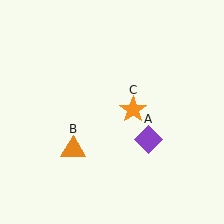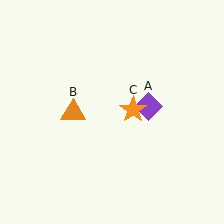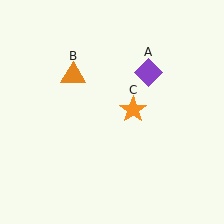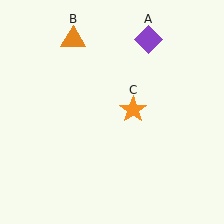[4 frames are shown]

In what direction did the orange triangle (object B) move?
The orange triangle (object B) moved up.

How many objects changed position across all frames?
2 objects changed position: purple diamond (object A), orange triangle (object B).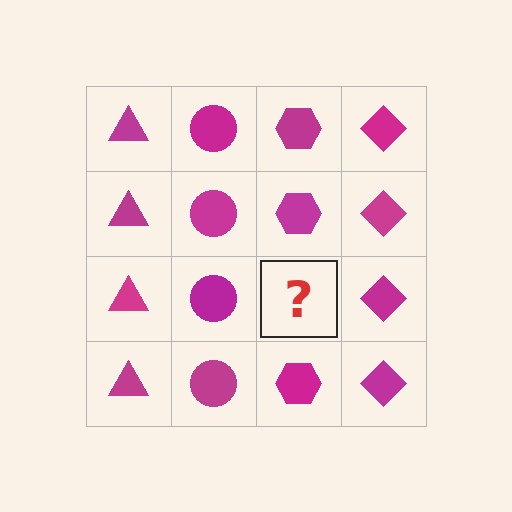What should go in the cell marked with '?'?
The missing cell should contain a magenta hexagon.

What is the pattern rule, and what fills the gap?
The rule is that each column has a consistent shape. The gap should be filled with a magenta hexagon.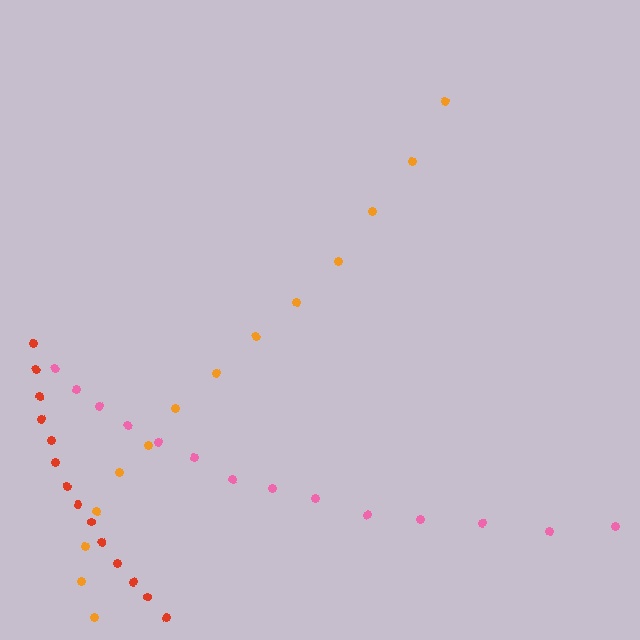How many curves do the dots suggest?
There are 3 distinct paths.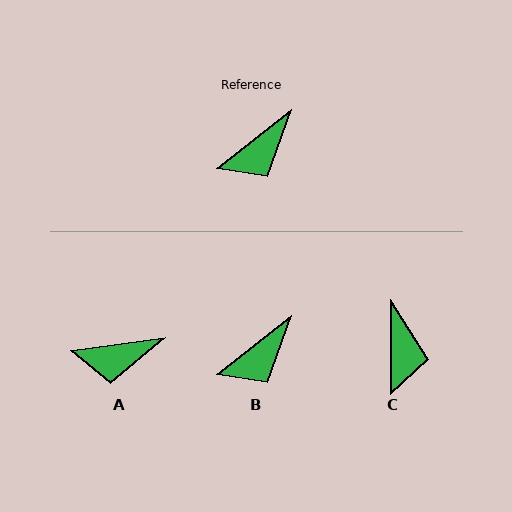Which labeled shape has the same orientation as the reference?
B.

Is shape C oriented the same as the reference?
No, it is off by about 52 degrees.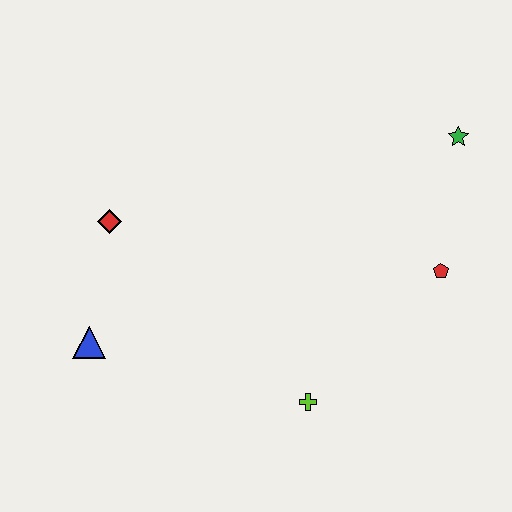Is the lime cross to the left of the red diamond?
No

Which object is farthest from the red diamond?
The green star is farthest from the red diamond.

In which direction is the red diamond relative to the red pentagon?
The red diamond is to the left of the red pentagon.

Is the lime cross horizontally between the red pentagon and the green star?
No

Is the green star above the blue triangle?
Yes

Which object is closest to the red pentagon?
The green star is closest to the red pentagon.